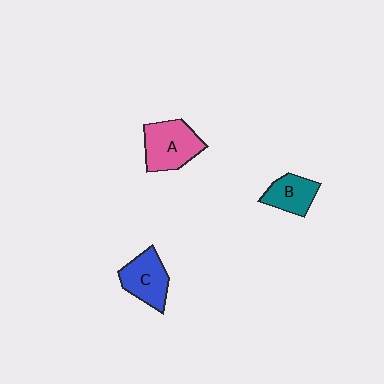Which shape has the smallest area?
Shape B (teal).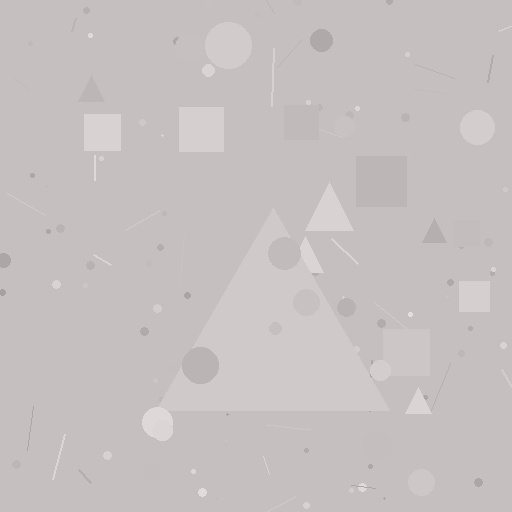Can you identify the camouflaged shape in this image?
The camouflaged shape is a triangle.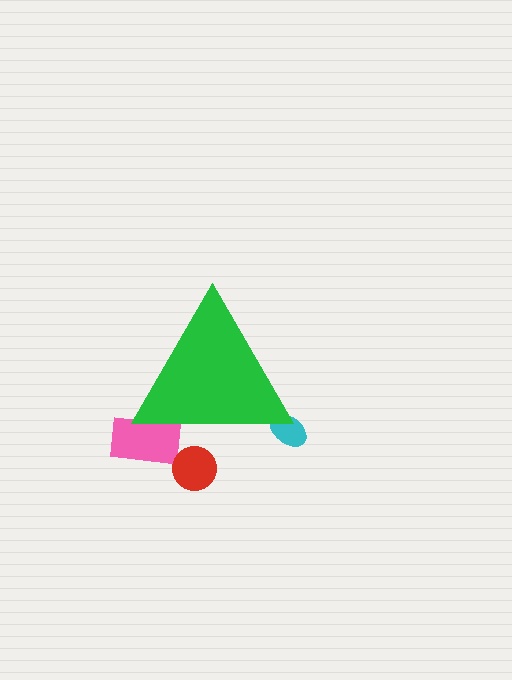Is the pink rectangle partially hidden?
Yes, the pink rectangle is partially hidden behind the green triangle.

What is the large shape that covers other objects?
A green triangle.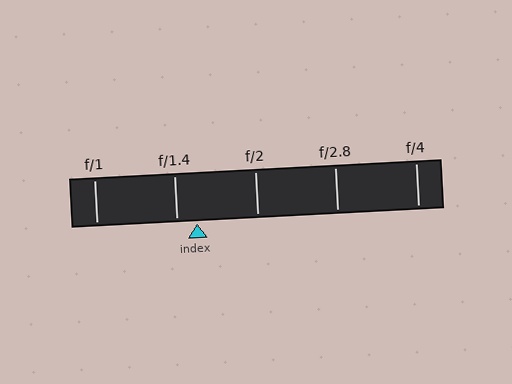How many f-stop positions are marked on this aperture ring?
There are 5 f-stop positions marked.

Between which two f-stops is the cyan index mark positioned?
The index mark is between f/1.4 and f/2.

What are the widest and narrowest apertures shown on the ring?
The widest aperture shown is f/1 and the narrowest is f/4.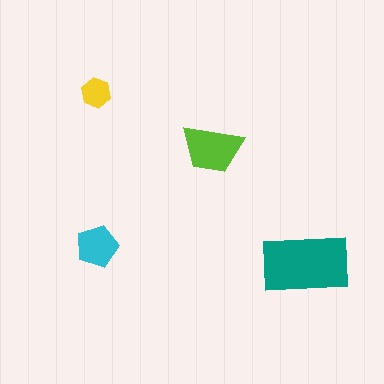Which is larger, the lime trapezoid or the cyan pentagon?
The lime trapezoid.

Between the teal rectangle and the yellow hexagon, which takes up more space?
The teal rectangle.